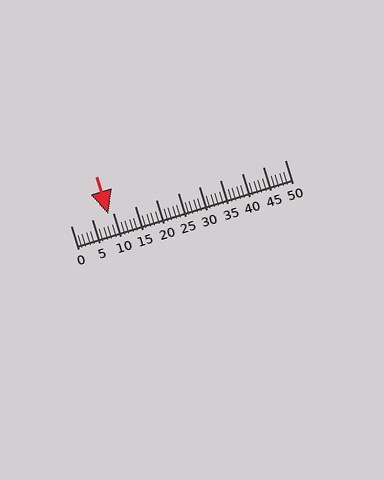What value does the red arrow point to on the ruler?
The red arrow points to approximately 9.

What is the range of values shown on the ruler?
The ruler shows values from 0 to 50.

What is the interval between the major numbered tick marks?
The major tick marks are spaced 5 units apart.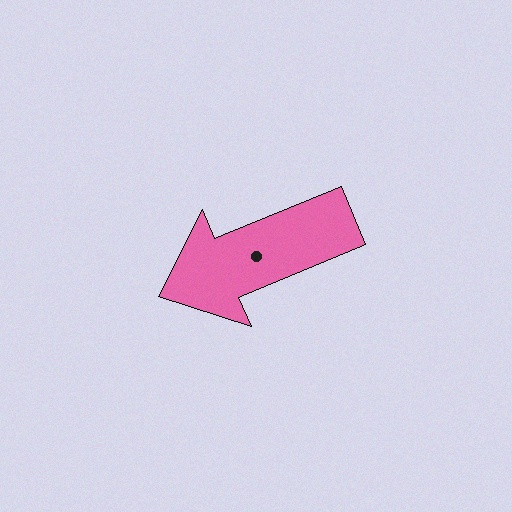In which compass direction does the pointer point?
Southwest.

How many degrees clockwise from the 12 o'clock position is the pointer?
Approximately 247 degrees.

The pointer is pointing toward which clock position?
Roughly 8 o'clock.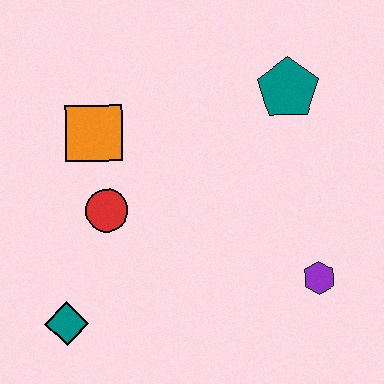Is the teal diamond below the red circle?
Yes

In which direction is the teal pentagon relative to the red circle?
The teal pentagon is to the right of the red circle.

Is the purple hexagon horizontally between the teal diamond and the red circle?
No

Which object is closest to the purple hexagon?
The teal pentagon is closest to the purple hexagon.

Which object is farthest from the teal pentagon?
The teal diamond is farthest from the teal pentagon.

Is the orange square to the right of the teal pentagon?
No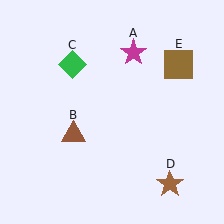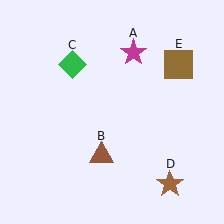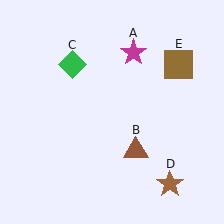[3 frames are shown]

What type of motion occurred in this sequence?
The brown triangle (object B) rotated counterclockwise around the center of the scene.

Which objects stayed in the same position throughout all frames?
Magenta star (object A) and green diamond (object C) and brown star (object D) and brown square (object E) remained stationary.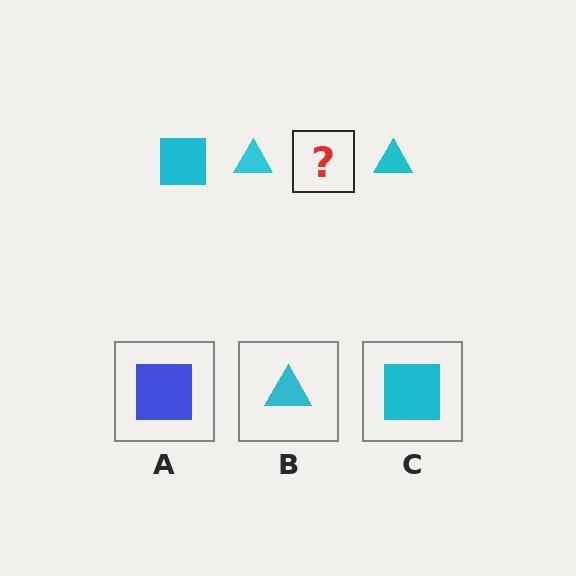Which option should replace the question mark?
Option C.